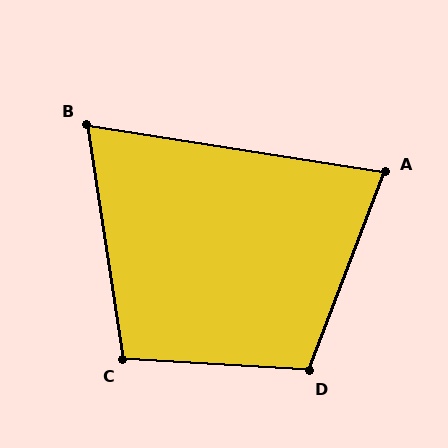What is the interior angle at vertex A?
Approximately 78 degrees (acute).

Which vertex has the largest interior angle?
D, at approximately 108 degrees.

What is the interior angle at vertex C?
Approximately 102 degrees (obtuse).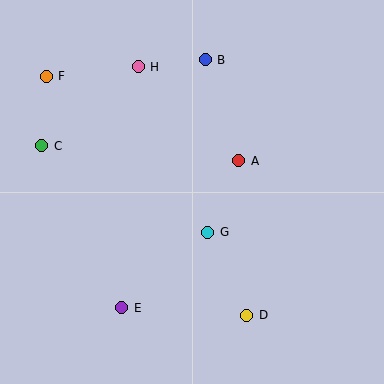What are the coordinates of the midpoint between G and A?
The midpoint between G and A is at (223, 196).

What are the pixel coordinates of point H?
Point H is at (138, 67).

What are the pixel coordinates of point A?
Point A is at (239, 161).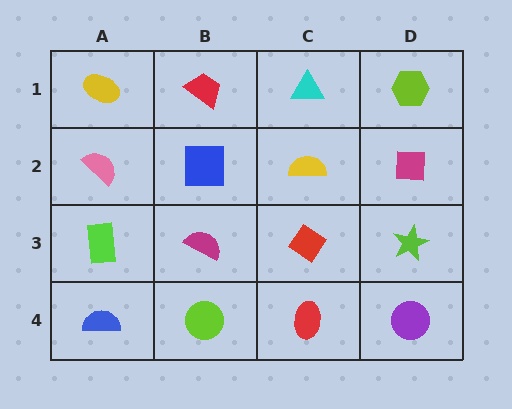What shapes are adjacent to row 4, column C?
A red diamond (row 3, column C), a lime circle (row 4, column B), a purple circle (row 4, column D).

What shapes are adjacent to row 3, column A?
A pink semicircle (row 2, column A), a blue semicircle (row 4, column A), a magenta semicircle (row 3, column B).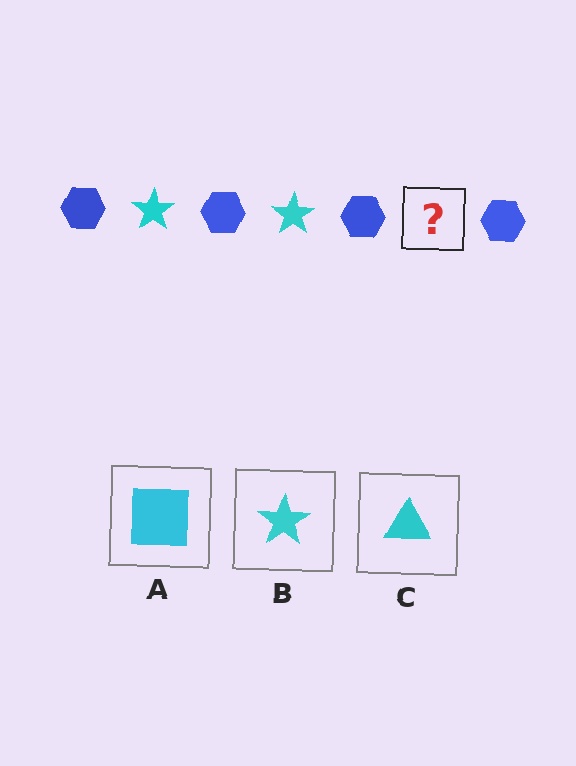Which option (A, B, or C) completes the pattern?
B.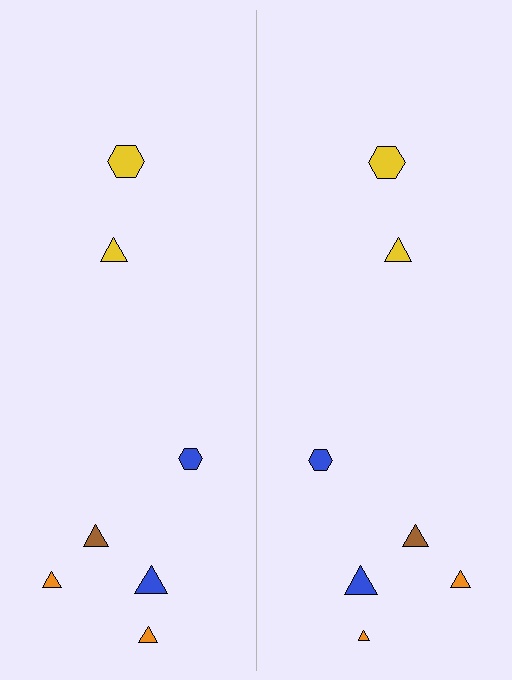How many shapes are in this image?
There are 14 shapes in this image.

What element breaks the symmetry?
The orange triangle on the right side has a different size than its mirror counterpart.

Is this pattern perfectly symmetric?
No, the pattern is not perfectly symmetric. The orange triangle on the right side has a different size than its mirror counterpart.